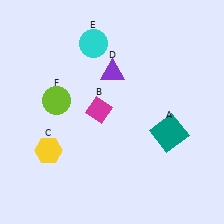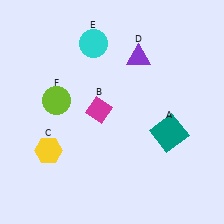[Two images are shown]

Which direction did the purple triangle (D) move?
The purple triangle (D) moved right.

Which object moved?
The purple triangle (D) moved right.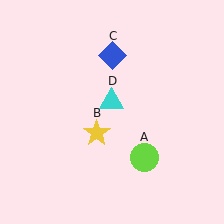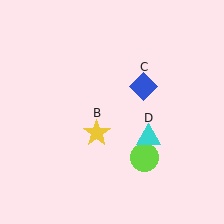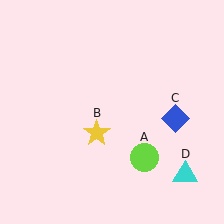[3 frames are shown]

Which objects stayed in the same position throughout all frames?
Lime circle (object A) and yellow star (object B) remained stationary.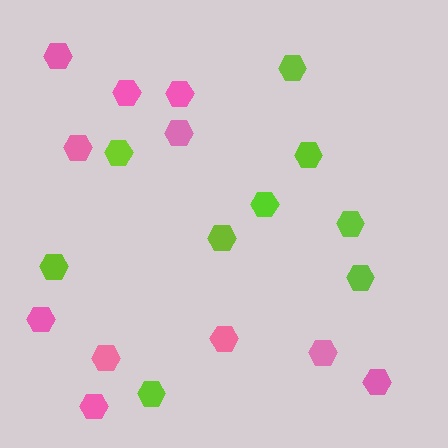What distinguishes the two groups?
There are 2 groups: one group of lime hexagons (9) and one group of pink hexagons (11).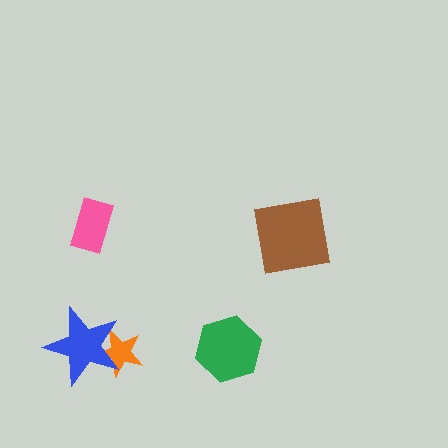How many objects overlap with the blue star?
1 object overlaps with the blue star.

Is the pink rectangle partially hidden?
No, no other shape covers it.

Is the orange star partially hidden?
Yes, it is partially covered by another shape.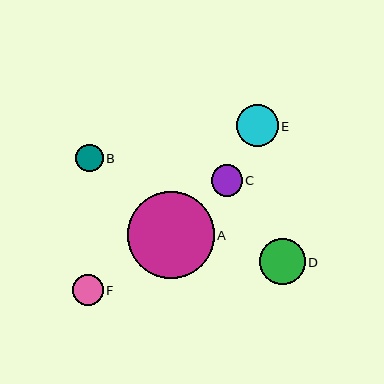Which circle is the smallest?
Circle B is the smallest with a size of approximately 28 pixels.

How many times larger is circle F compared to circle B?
Circle F is approximately 1.1 times the size of circle B.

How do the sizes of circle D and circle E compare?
Circle D and circle E are approximately the same size.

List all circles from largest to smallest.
From largest to smallest: A, D, E, C, F, B.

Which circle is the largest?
Circle A is the largest with a size of approximately 87 pixels.